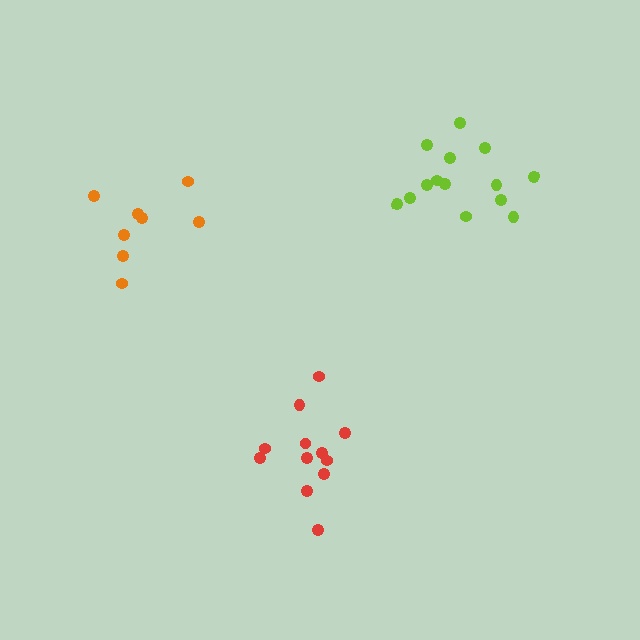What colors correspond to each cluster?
The clusters are colored: red, lime, orange.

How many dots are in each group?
Group 1: 12 dots, Group 2: 14 dots, Group 3: 8 dots (34 total).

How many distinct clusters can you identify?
There are 3 distinct clusters.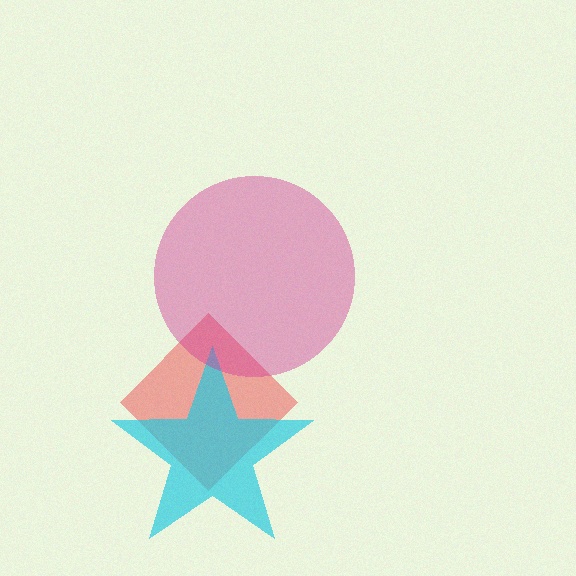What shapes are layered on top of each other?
The layered shapes are: a red diamond, a cyan star, a magenta circle.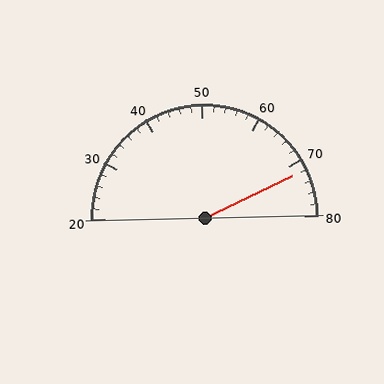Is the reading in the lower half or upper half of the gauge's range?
The reading is in the upper half of the range (20 to 80).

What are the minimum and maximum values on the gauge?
The gauge ranges from 20 to 80.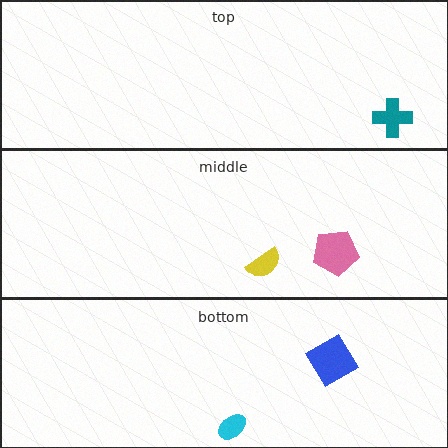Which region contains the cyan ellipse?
The bottom region.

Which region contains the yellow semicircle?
The middle region.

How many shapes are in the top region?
1.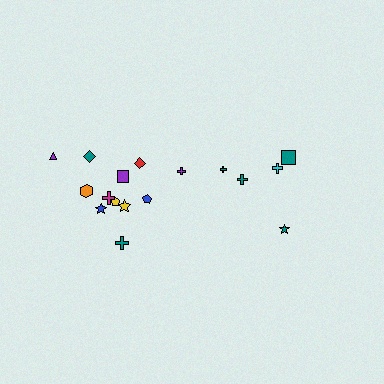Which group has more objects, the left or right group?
The left group.